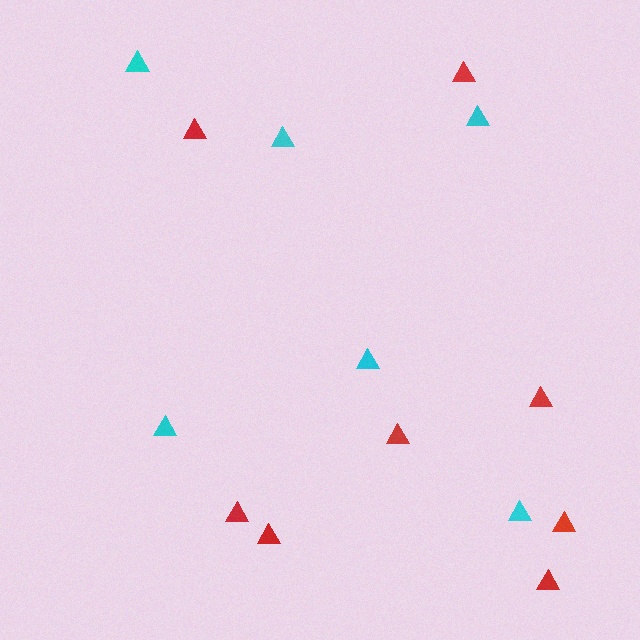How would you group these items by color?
There are 2 groups: one group of red triangles (8) and one group of cyan triangles (6).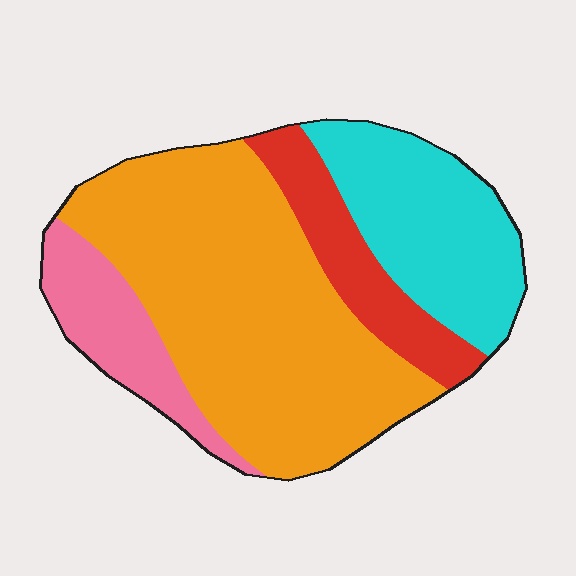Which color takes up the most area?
Orange, at roughly 50%.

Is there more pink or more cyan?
Cyan.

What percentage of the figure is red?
Red takes up about one eighth (1/8) of the figure.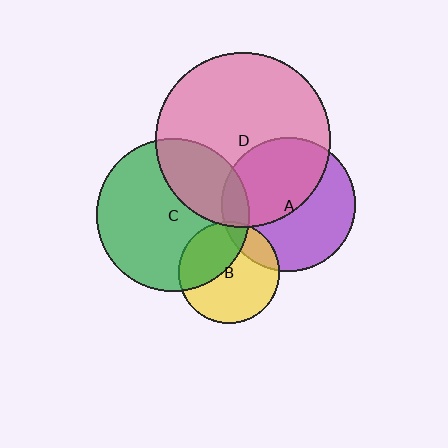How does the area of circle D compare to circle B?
Approximately 3.0 times.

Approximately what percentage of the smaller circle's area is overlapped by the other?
Approximately 50%.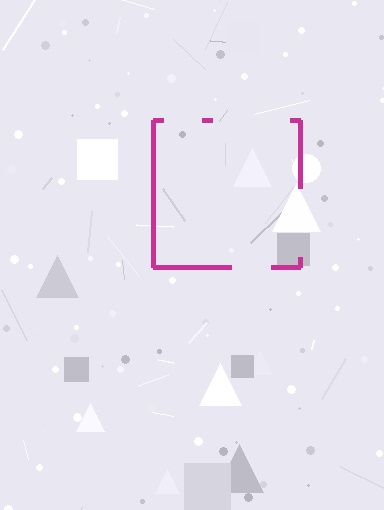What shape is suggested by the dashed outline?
The dashed outline suggests a square.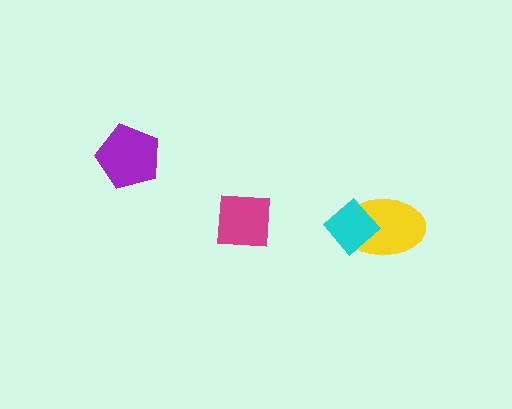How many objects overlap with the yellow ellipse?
1 object overlaps with the yellow ellipse.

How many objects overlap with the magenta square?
0 objects overlap with the magenta square.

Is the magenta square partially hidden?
No, no other shape covers it.